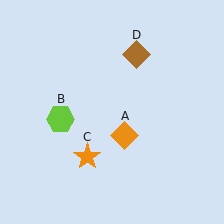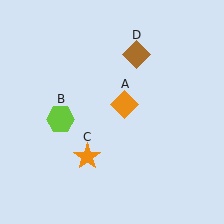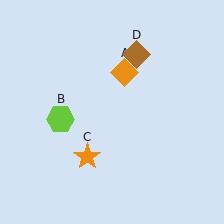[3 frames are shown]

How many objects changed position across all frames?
1 object changed position: orange diamond (object A).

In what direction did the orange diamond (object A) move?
The orange diamond (object A) moved up.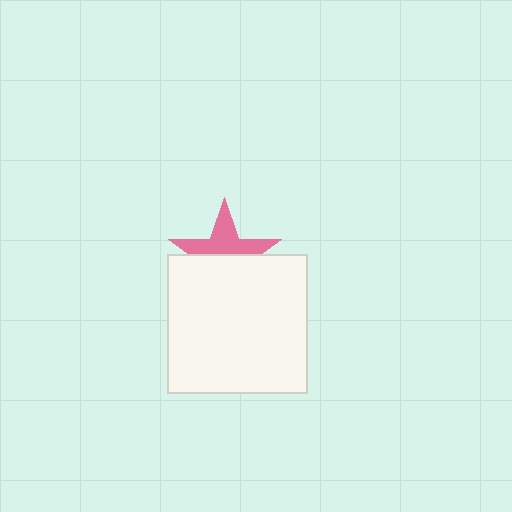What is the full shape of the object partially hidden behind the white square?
The partially hidden object is a pink star.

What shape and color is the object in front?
The object in front is a white square.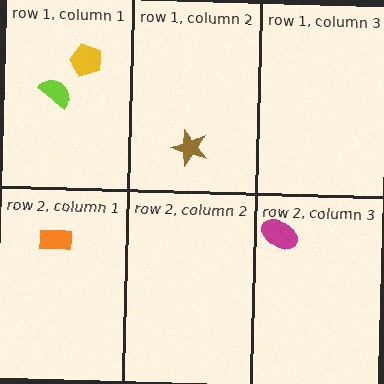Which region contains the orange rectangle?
The row 2, column 1 region.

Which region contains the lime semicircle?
The row 1, column 1 region.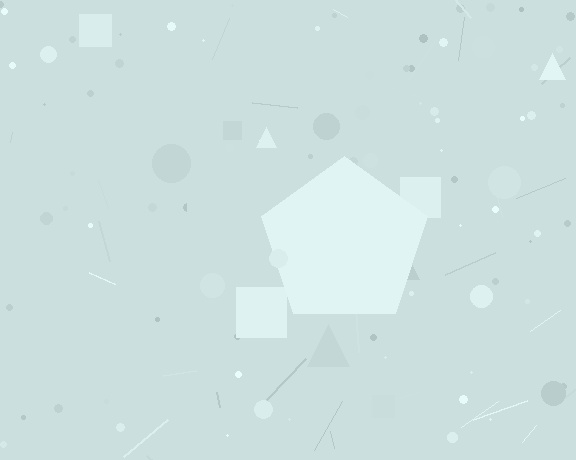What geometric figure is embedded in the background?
A pentagon is embedded in the background.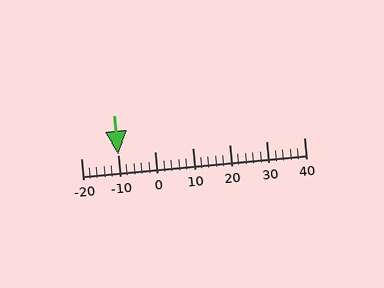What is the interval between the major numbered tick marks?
The major tick marks are spaced 10 units apart.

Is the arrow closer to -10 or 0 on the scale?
The arrow is closer to -10.